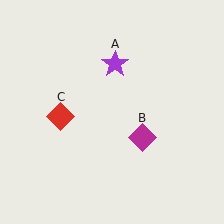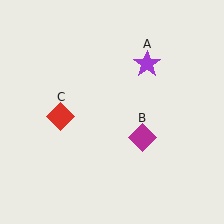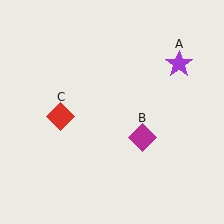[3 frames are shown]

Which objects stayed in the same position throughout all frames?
Magenta diamond (object B) and red diamond (object C) remained stationary.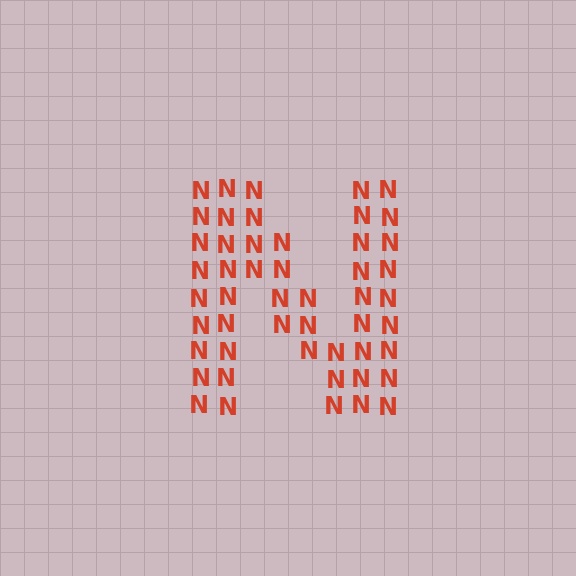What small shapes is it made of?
It is made of small letter N's.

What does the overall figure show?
The overall figure shows the letter N.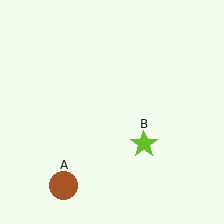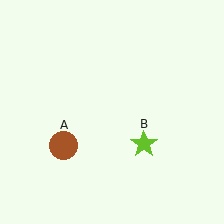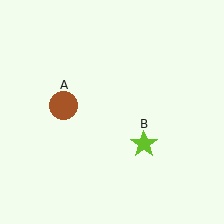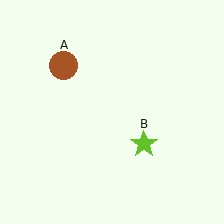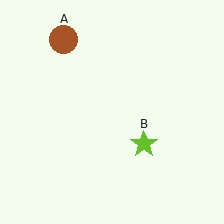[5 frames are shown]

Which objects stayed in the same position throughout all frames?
Lime star (object B) remained stationary.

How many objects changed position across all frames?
1 object changed position: brown circle (object A).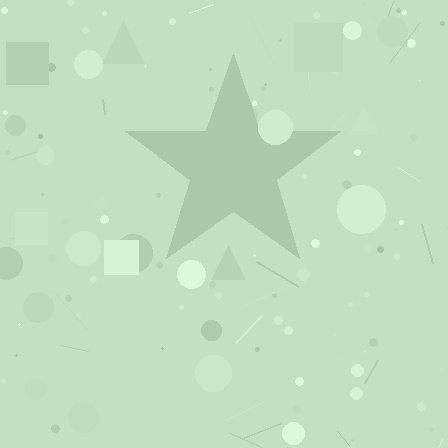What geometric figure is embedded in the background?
A star is embedded in the background.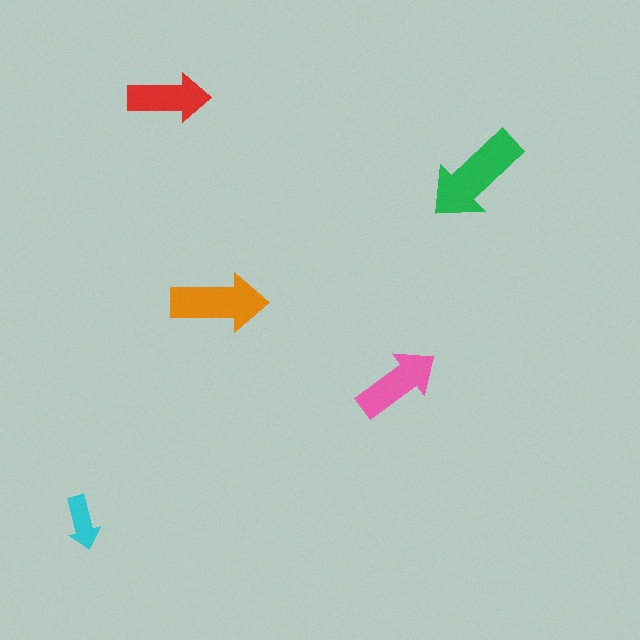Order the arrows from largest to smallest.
the green one, the orange one, the pink one, the red one, the cyan one.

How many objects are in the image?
There are 5 objects in the image.